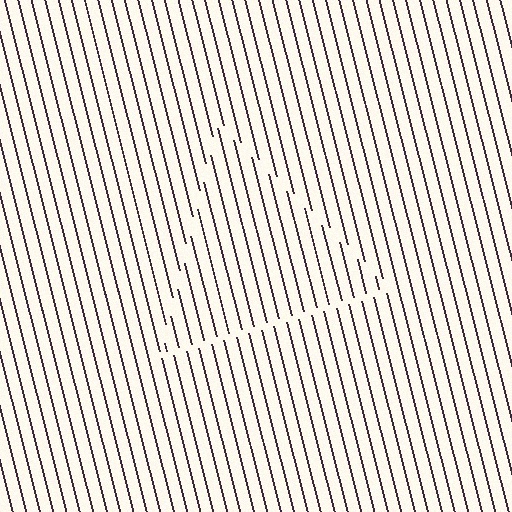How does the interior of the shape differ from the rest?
The interior of the shape contains the same grating, shifted by half a period — the contour is defined by the phase discontinuity where line-ends from the inner and outer gratings abut.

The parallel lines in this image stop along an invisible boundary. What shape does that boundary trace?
An illusory triangle. The interior of the shape contains the same grating, shifted by half a period — the contour is defined by the phase discontinuity where line-ends from the inner and outer gratings abut.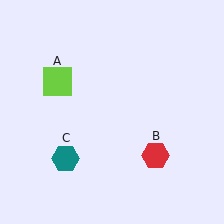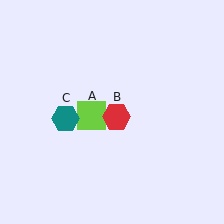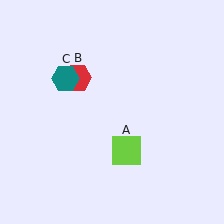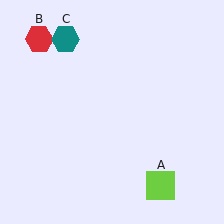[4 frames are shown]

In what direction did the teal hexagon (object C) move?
The teal hexagon (object C) moved up.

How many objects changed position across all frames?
3 objects changed position: lime square (object A), red hexagon (object B), teal hexagon (object C).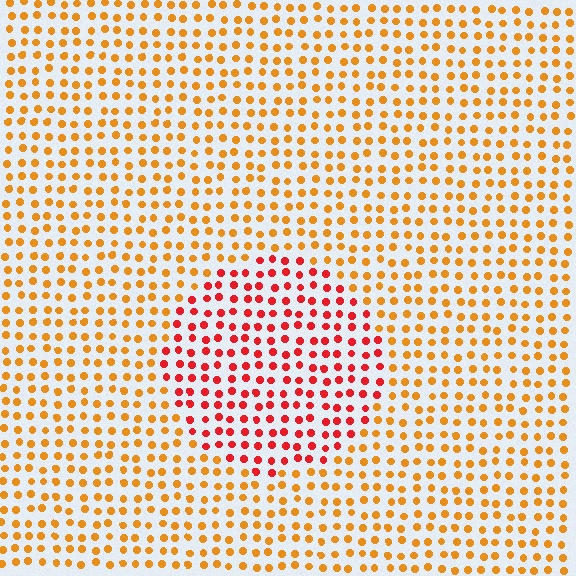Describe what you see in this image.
The image is filled with small orange elements in a uniform arrangement. A circle-shaped region is visible where the elements are tinted to a slightly different hue, forming a subtle color boundary.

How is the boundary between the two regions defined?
The boundary is defined purely by a slight shift in hue (about 38 degrees). Spacing, size, and orientation are identical on both sides.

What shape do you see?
I see a circle.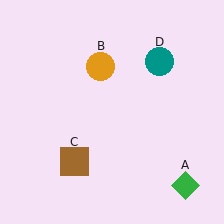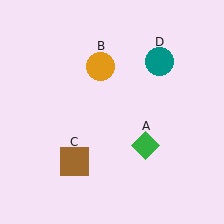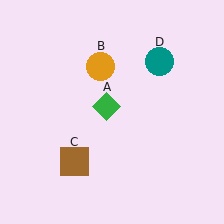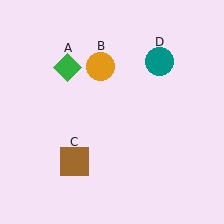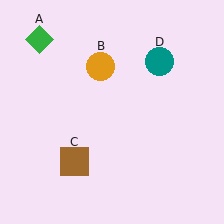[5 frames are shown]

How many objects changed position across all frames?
1 object changed position: green diamond (object A).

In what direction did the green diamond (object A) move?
The green diamond (object A) moved up and to the left.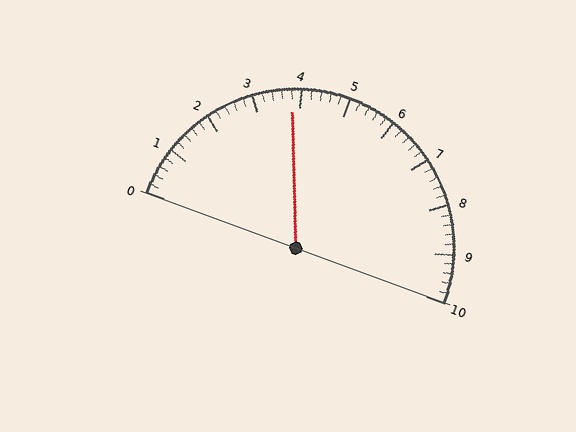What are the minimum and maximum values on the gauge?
The gauge ranges from 0 to 10.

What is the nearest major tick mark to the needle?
The nearest major tick mark is 4.